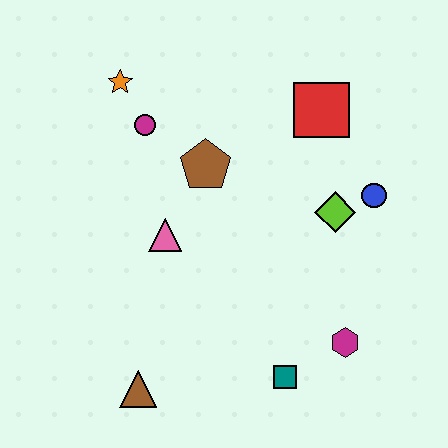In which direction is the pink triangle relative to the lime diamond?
The pink triangle is to the left of the lime diamond.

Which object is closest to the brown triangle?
The teal square is closest to the brown triangle.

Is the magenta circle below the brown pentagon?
No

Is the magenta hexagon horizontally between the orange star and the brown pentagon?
No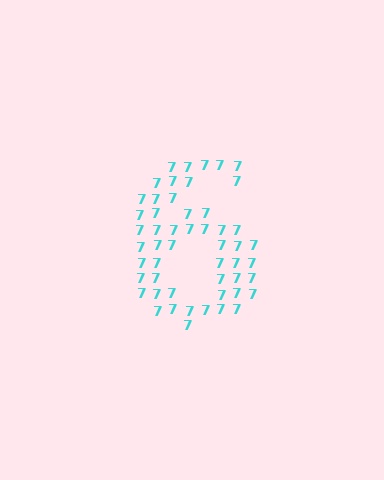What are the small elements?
The small elements are digit 7's.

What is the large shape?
The large shape is the digit 6.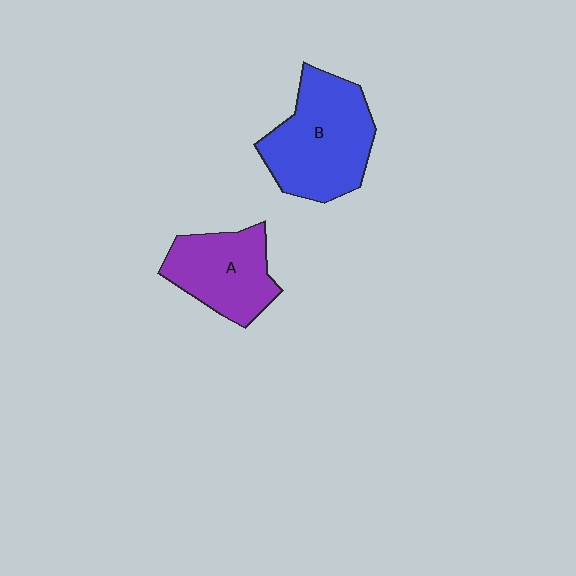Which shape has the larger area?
Shape B (blue).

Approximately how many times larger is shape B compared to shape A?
Approximately 1.4 times.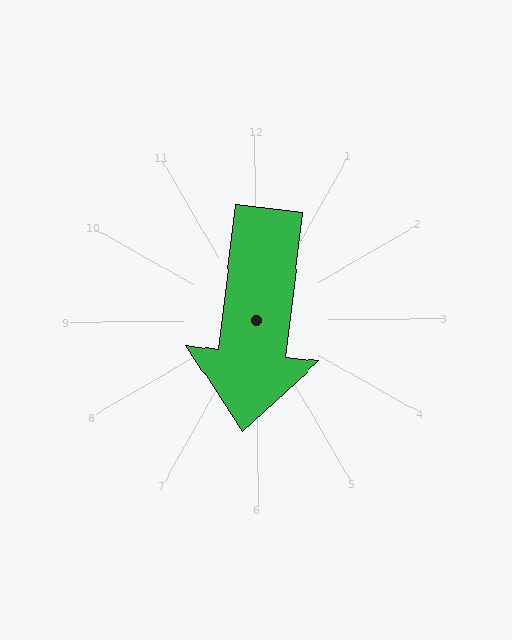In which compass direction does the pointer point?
South.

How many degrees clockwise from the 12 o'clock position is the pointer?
Approximately 187 degrees.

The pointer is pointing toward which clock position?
Roughly 6 o'clock.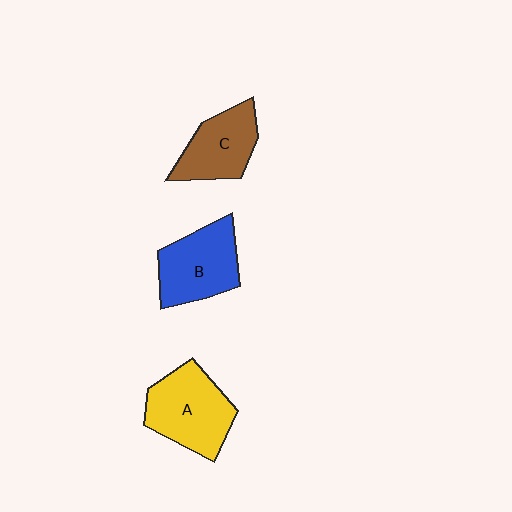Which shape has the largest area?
Shape A (yellow).